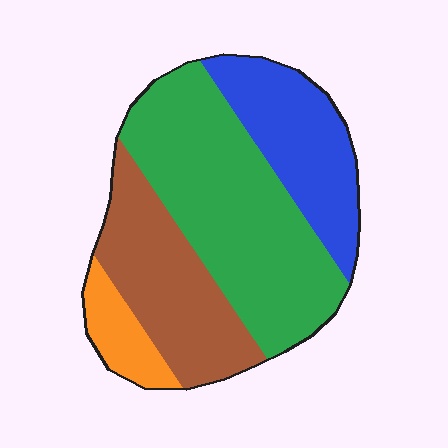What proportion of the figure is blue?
Blue covers 22% of the figure.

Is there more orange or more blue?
Blue.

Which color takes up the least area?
Orange, at roughly 10%.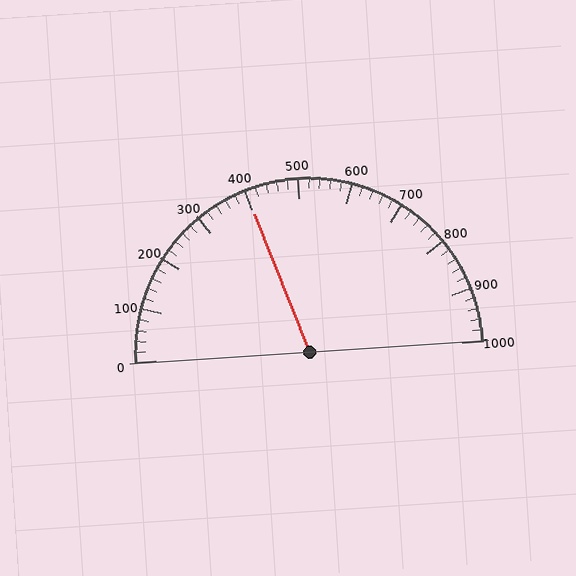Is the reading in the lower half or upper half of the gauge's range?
The reading is in the lower half of the range (0 to 1000).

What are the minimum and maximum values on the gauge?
The gauge ranges from 0 to 1000.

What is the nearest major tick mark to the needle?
The nearest major tick mark is 400.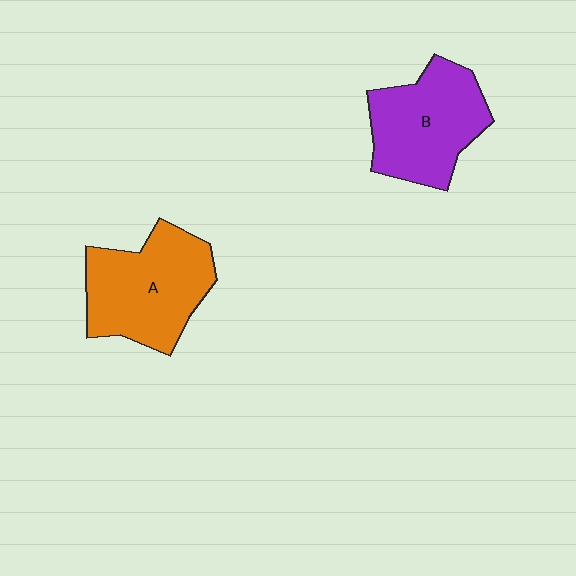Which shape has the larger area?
Shape A (orange).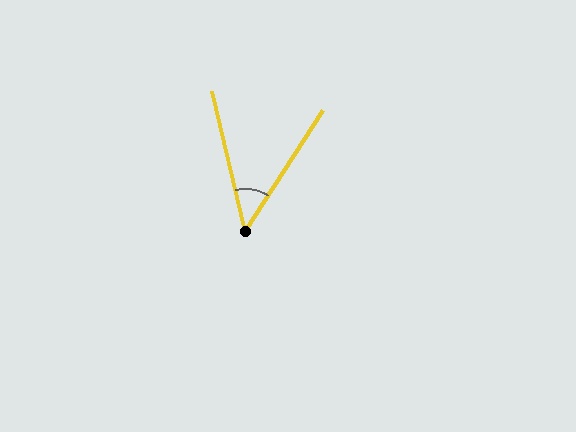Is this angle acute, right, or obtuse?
It is acute.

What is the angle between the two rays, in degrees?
Approximately 46 degrees.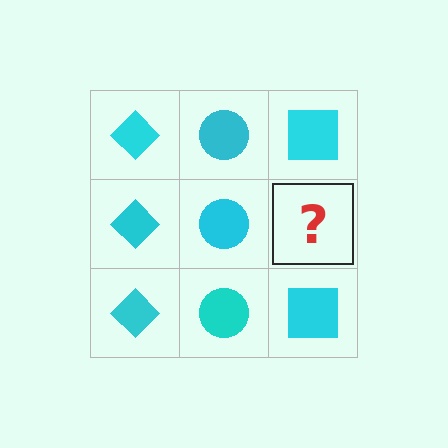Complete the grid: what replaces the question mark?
The question mark should be replaced with a cyan square.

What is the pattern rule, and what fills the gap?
The rule is that each column has a consistent shape. The gap should be filled with a cyan square.